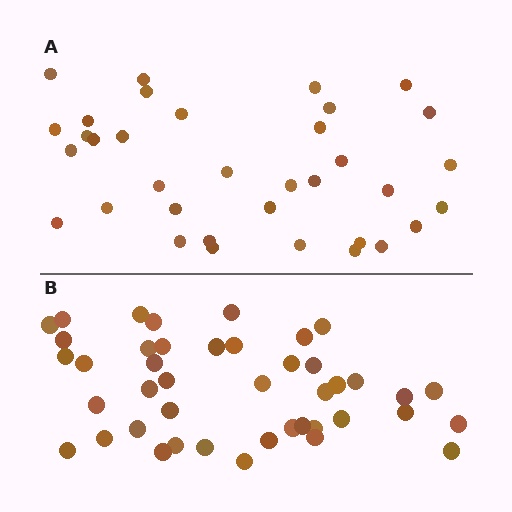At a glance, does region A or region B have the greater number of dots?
Region B (the bottom region) has more dots.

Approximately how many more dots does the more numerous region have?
Region B has roughly 8 or so more dots than region A.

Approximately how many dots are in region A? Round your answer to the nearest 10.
About 40 dots. (The exact count is 35, which rounds to 40.)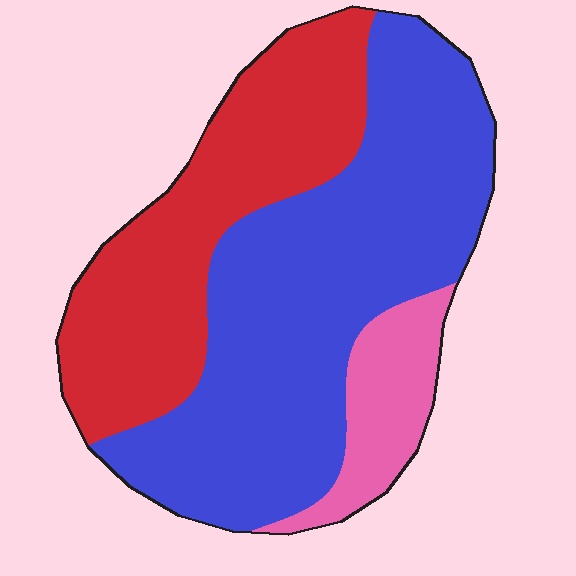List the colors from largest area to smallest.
From largest to smallest: blue, red, pink.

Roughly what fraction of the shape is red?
Red covers roughly 35% of the shape.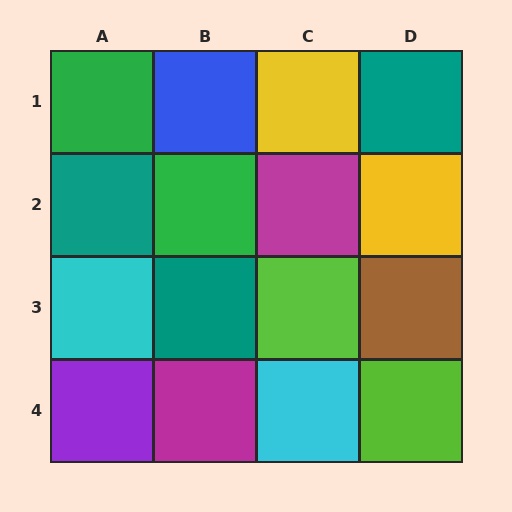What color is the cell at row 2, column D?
Yellow.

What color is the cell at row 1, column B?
Blue.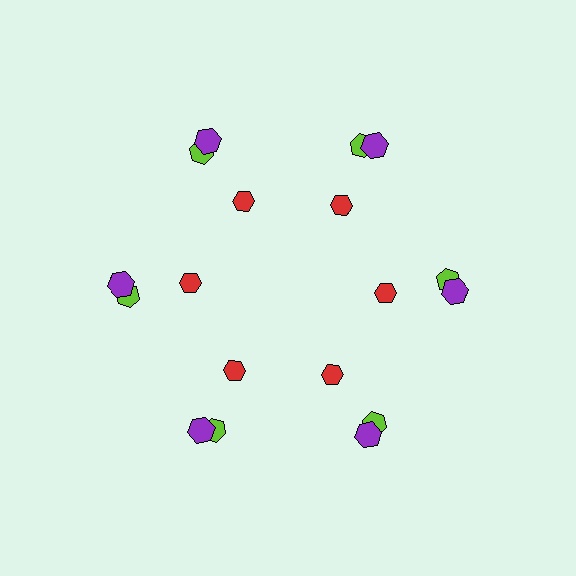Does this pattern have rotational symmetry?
Yes, this pattern has 6-fold rotational symmetry. It looks the same after rotating 60 degrees around the center.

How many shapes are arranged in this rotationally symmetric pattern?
There are 18 shapes, arranged in 6 groups of 3.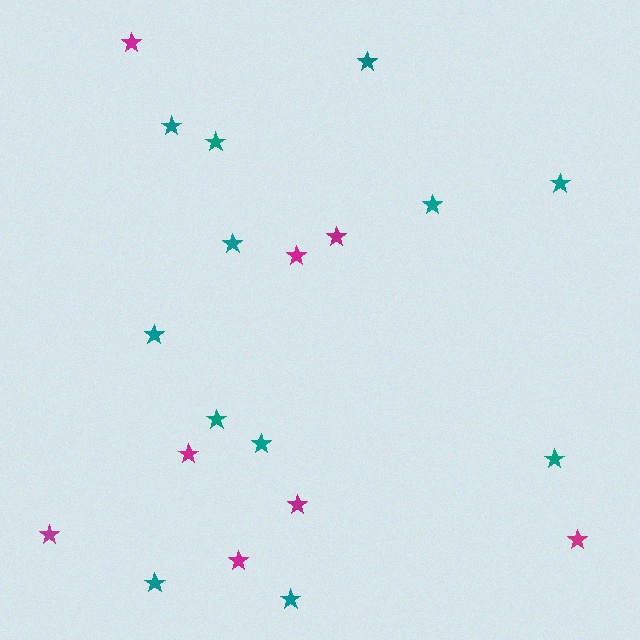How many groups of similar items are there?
There are 2 groups: one group of magenta stars (8) and one group of teal stars (12).